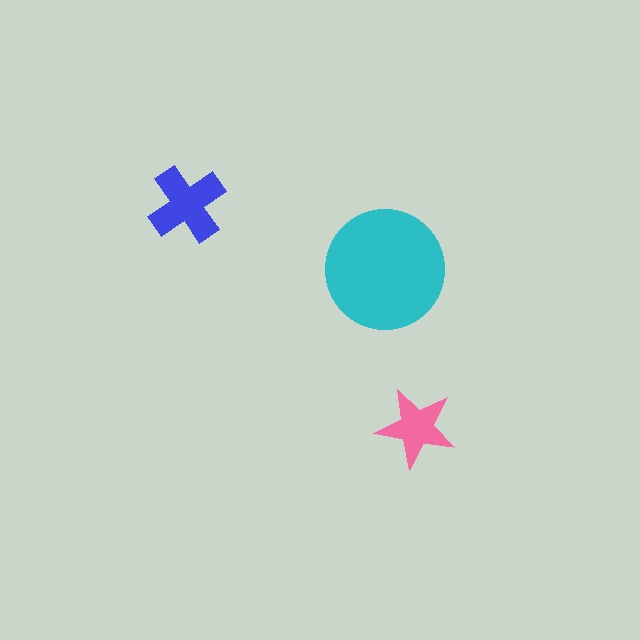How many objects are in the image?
There are 3 objects in the image.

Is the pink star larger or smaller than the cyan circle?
Smaller.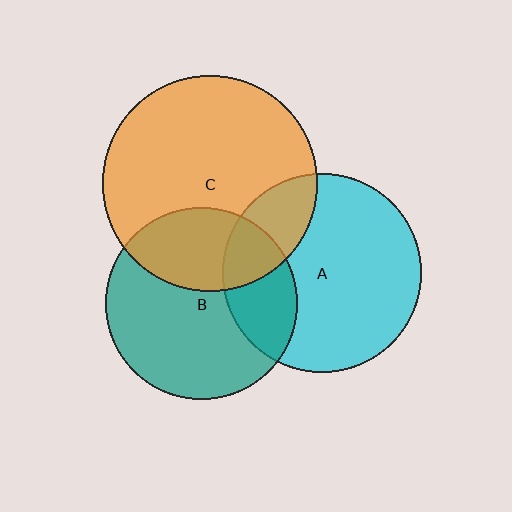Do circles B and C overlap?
Yes.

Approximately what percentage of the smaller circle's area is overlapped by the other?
Approximately 35%.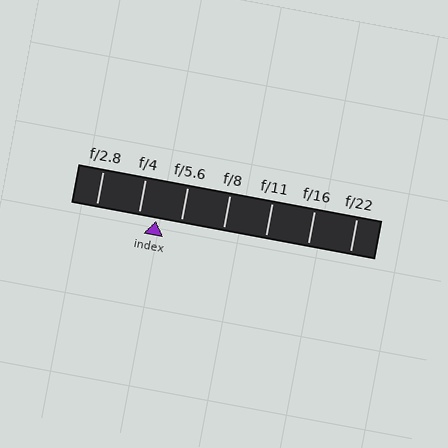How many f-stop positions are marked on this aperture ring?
There are 7 f-stop positions marked.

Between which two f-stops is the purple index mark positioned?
The index mark is between f/4 and f/5.6.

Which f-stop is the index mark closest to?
The index mark is closest to f/4.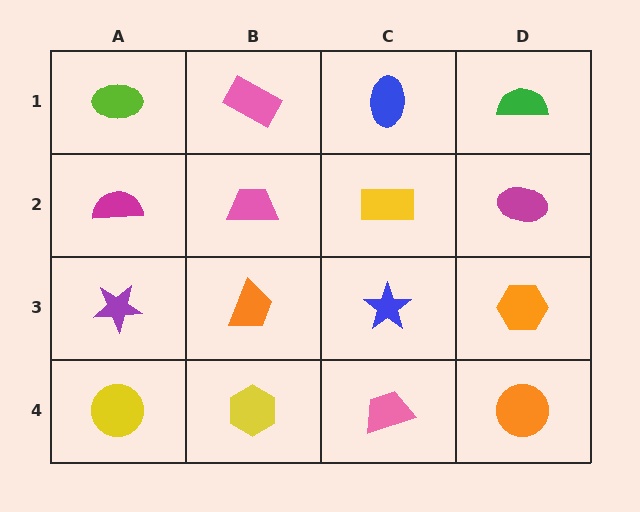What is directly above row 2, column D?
A green semicircle.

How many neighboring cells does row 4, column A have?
2.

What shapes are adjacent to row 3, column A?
A magenta semicircle (row 2, column A), a yellow circle (row 4, column A), an orange trapezoid (row 3, column B).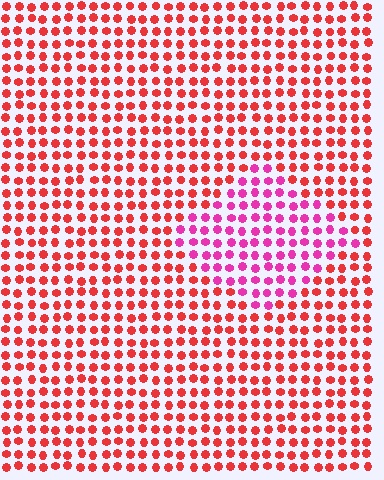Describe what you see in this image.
The image is filled with small red elements in a uniform arrangement. A diamond-shaped region is visible where the elements are tinted to a slightly different hue, forming a subtle color boundary.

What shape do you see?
I see a diamond.